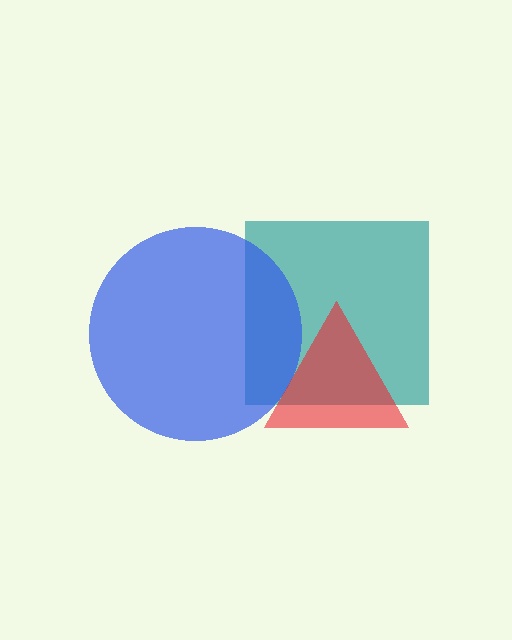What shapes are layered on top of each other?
The layered shapes are: a teal square, a blue circle, a red triangle.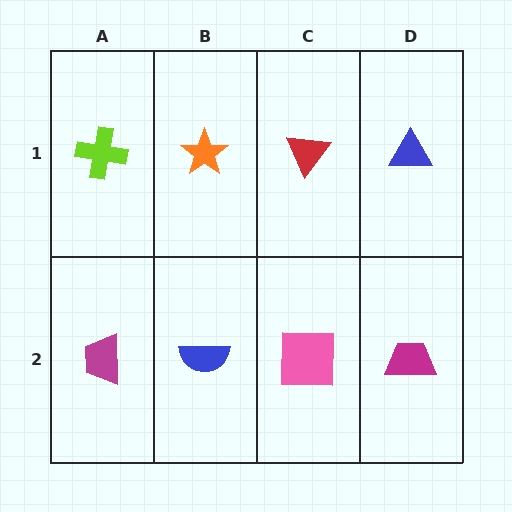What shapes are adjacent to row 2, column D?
A blue triangle (row 1, column D), a pink square (row 2, column C).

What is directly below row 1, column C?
A pink square.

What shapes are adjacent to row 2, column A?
A lime cross (row 1, column A), a blue semicircle (row 2, column B).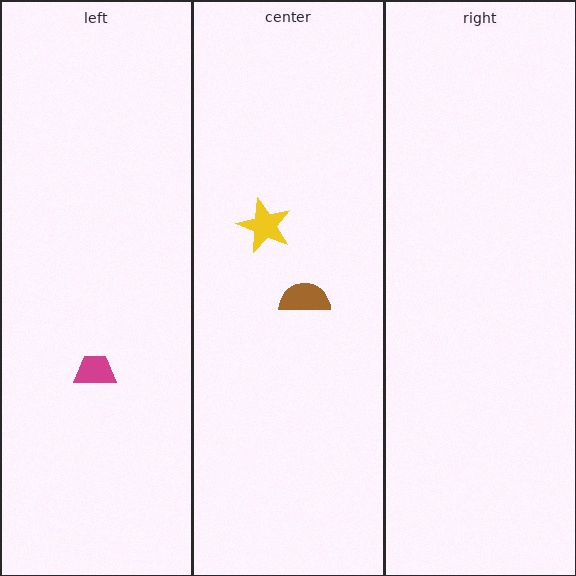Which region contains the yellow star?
The center region.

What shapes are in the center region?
The yellow star, the brown semicircle.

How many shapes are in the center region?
2.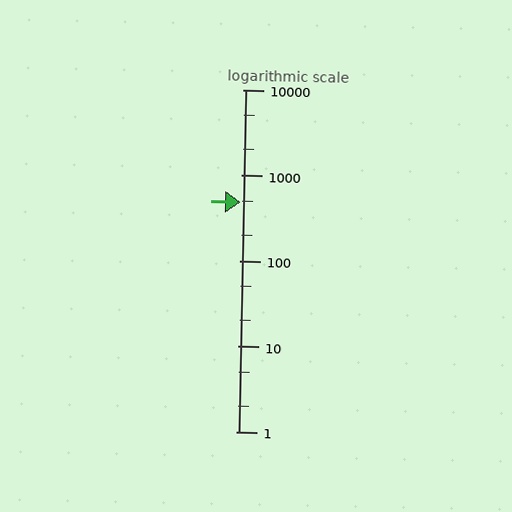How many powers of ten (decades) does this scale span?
The scale spans 4 decades, from 1 to 10000.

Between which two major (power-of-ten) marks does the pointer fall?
The pointer is between 100 and 1000.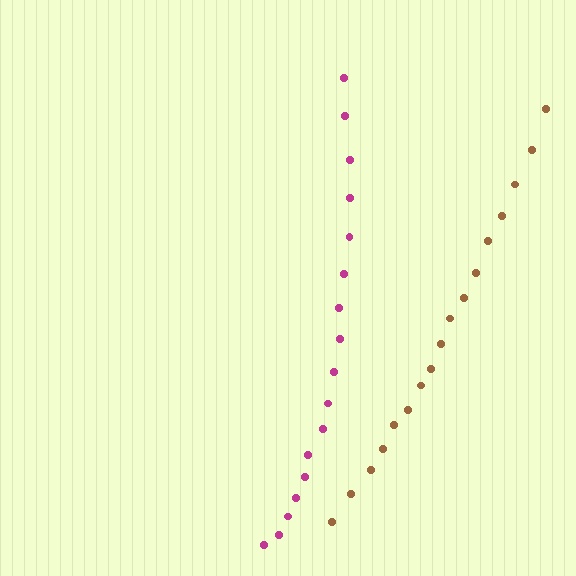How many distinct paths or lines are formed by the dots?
There are 2 distinct paths.